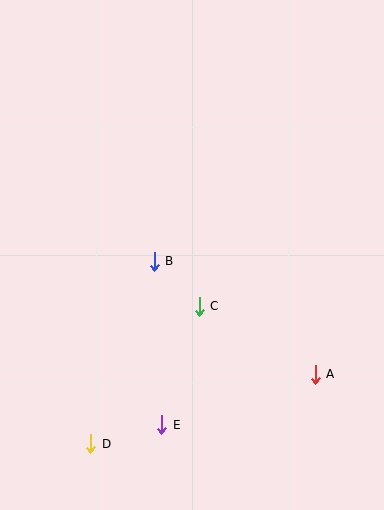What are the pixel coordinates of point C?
Point C is at (199, 306).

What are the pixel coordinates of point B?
Point B is at (154, 261).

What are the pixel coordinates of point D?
Point D is at (91, 444).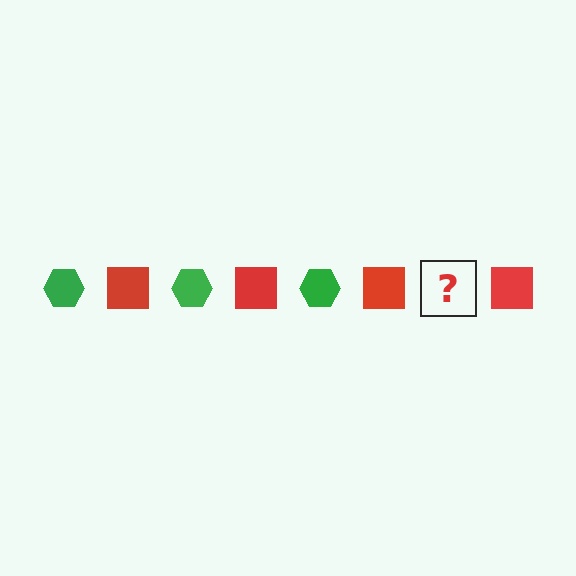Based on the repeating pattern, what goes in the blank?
The blank should be a green hexagon.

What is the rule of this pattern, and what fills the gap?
The rule is that the pattern alternates between green hexagon and red square. The gap should be filled with a green hexagon.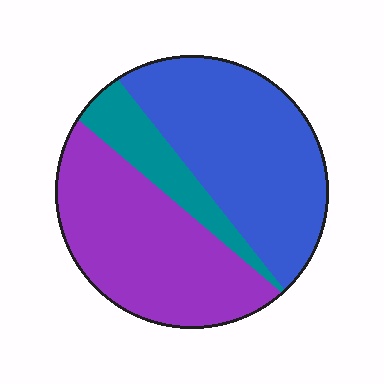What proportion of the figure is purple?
Purple takes up about two fifths (2/5) of the figure.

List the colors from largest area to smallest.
From largest to smallest: blue, purple, teal.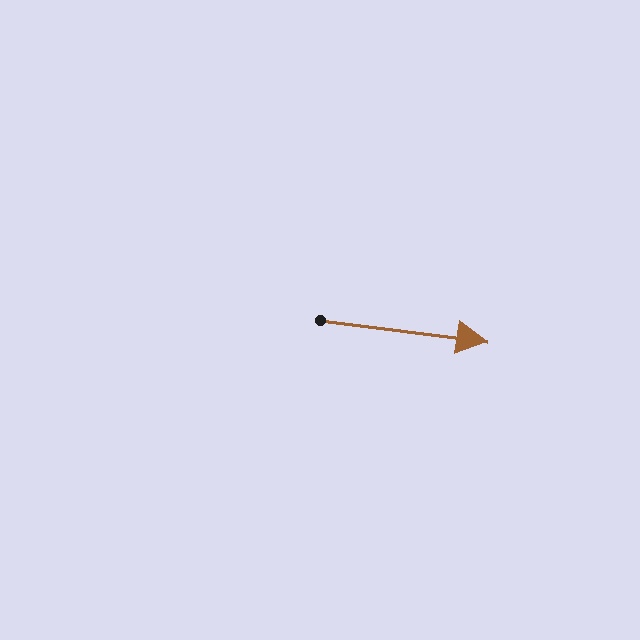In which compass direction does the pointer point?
East.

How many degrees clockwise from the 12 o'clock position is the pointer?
Approximately 97 degrees.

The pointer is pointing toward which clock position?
Roughly 3 o'clock.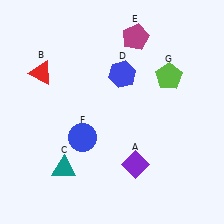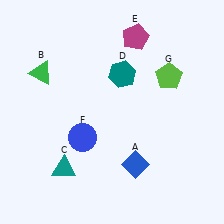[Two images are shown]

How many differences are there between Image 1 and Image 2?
There are 3 differences between the two images.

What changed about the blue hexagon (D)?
In Image 1, D is blue. In Image 2, it changed to teal.